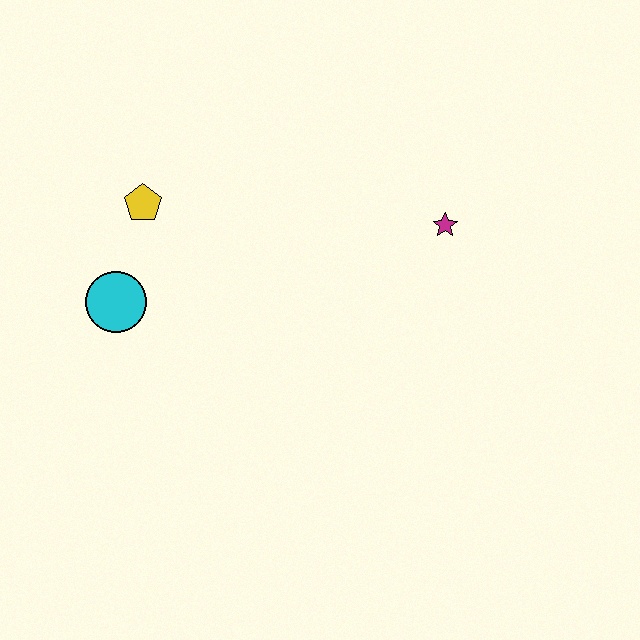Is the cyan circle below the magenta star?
Yes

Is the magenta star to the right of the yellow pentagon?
Yes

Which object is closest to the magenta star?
The yellow pentagon is closest to the magenta star.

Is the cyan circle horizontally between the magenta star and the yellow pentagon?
No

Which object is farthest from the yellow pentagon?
The magenta star is farthest from the yellow pentagon.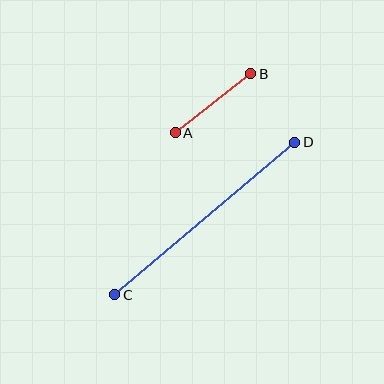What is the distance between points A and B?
The distance is approximately 96 pixels.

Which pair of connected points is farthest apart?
Points C and D are farthest apart.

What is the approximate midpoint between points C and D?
The midpoint is at approximately (205, 219) pixels.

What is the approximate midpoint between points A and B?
The midpoint is at approximately (213, 103) pixels.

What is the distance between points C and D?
The distance is approximately 236 pixels.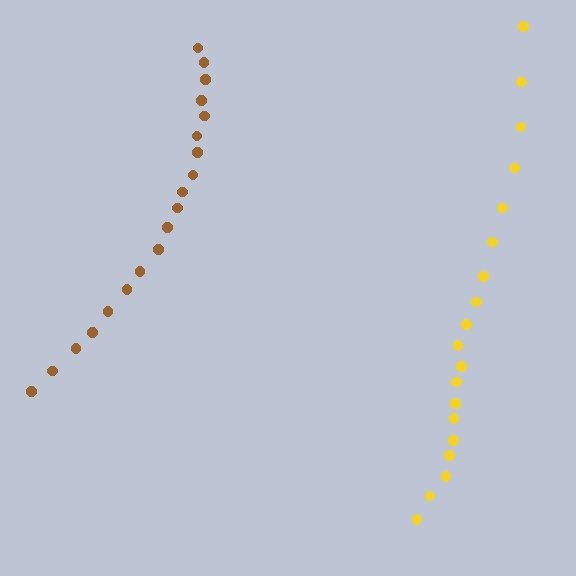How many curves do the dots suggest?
There are 2 distinct paths.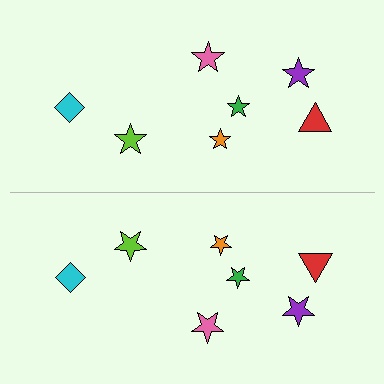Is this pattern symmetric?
Yes, this pattern has bilateral (reflection) symmetry.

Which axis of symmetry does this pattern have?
The pattern has a horizontal axis of symmetry running through the center of the image.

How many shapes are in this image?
There are 14 shapes in this image.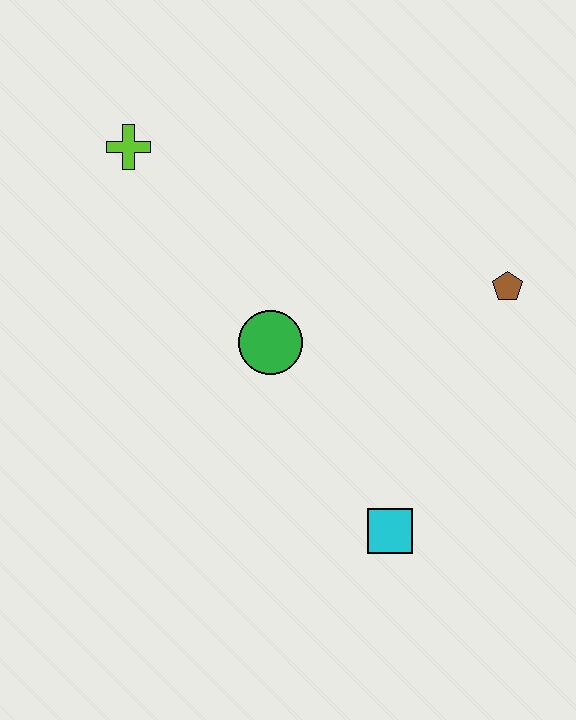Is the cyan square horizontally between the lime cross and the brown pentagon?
Yes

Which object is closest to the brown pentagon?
The green circle is closest to the brown pentagon.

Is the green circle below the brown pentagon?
Yes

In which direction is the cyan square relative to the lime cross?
The cyan square is below the lime cross.